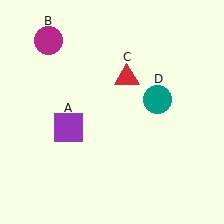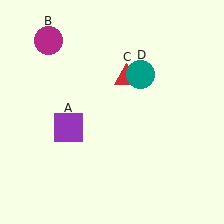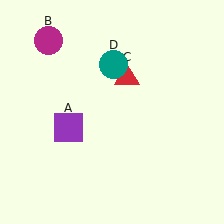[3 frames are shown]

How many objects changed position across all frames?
1 object changed position: teal circle (object D).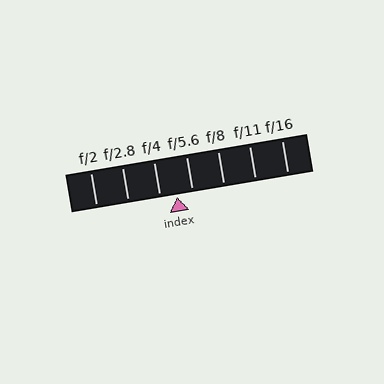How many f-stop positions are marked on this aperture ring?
There are 7 f-stop positions marked.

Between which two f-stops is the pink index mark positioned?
The index mark is between f/4 and f/5.6.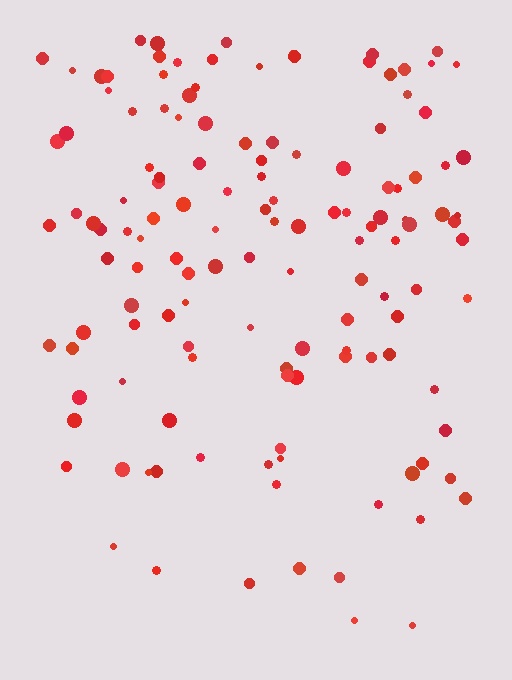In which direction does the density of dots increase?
From bottom to top, with the top side densest.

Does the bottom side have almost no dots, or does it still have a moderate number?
Still a moderate number, just noticeably fewer than the top.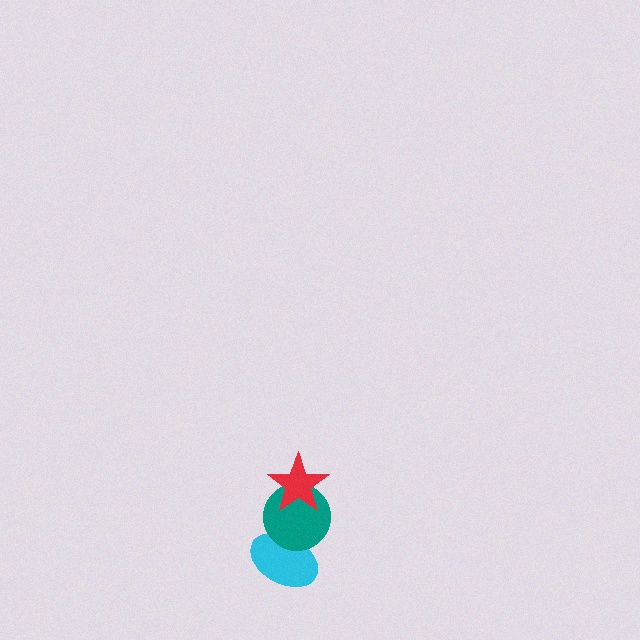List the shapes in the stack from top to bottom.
From top to bottom: the red star, the teal circle, the cyan ellipse.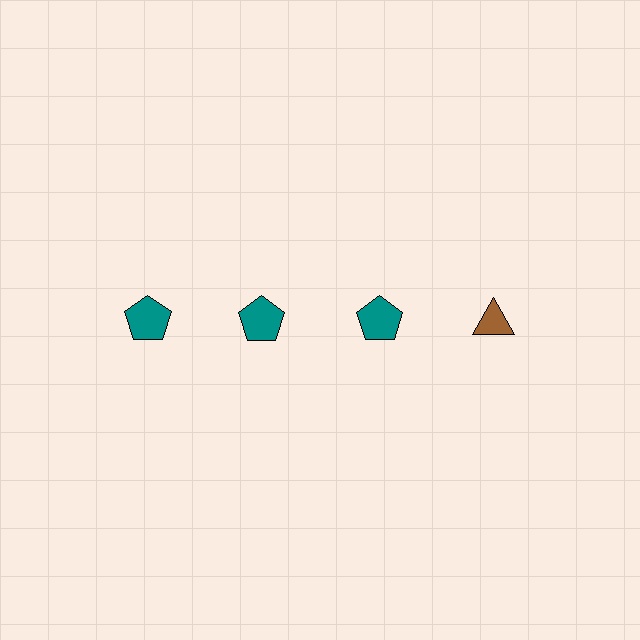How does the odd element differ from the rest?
It differs in both color (brown instead of teal) and shape (triangle instead of pentagon).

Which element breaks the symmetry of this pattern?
The brown triangle in the top row, second from right column breaks the symmetry. All other shapes are teal pentagons.